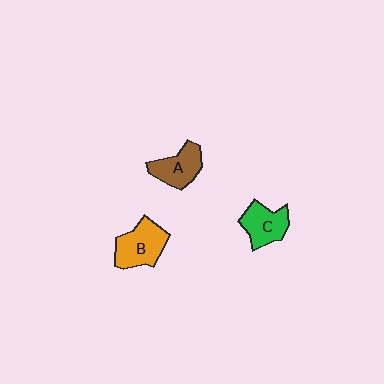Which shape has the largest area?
Shape B (orange).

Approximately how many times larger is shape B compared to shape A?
Approximately 1.2 times.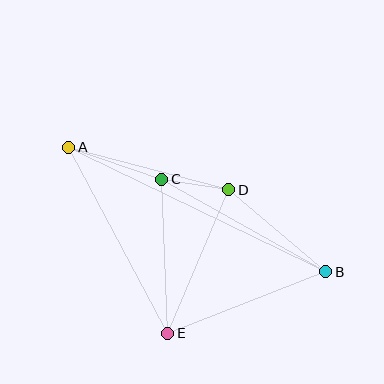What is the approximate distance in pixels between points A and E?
The distance between A and E is approximately 211 pixels.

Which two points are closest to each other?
Points C and D are closest to each other.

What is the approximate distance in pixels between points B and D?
The distance between B and D is approximately 127 pixels.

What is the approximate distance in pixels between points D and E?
The distance between D and E is approximately 156 pixels.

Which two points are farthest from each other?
Points A and B are farthest from each other.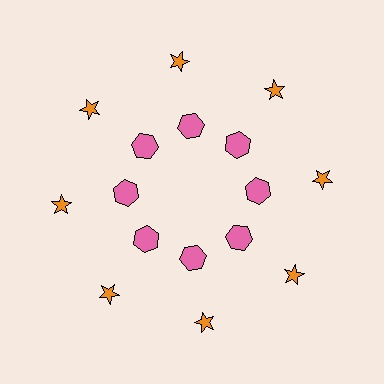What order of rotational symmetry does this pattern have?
This pattern has 8-fold rotational symmetry.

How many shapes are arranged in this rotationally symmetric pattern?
There are 16 shapes, arranged in 8 groups of 2.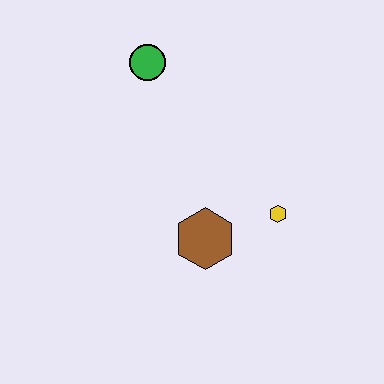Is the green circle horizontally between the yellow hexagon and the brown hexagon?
No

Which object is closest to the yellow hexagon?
The brown hexagon is closest to the yellow hexagon.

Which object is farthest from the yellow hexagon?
The green circle is farthest from the yellow hexagon.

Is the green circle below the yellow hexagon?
No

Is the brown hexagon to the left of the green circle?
No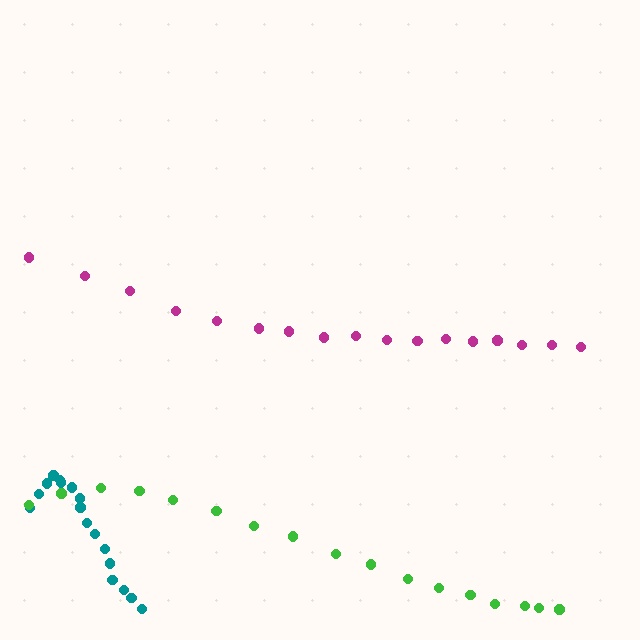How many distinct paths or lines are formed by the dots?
There are 3 distinct paths.